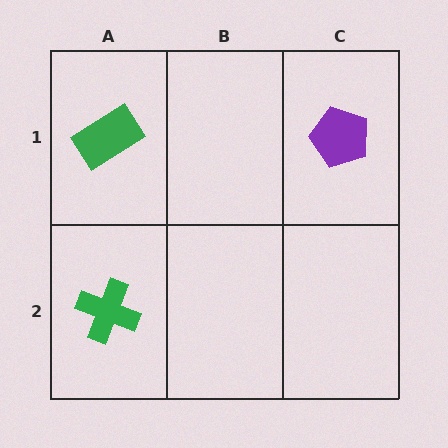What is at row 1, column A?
A green rectangle.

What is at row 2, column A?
A green cross.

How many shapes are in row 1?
2 shapes.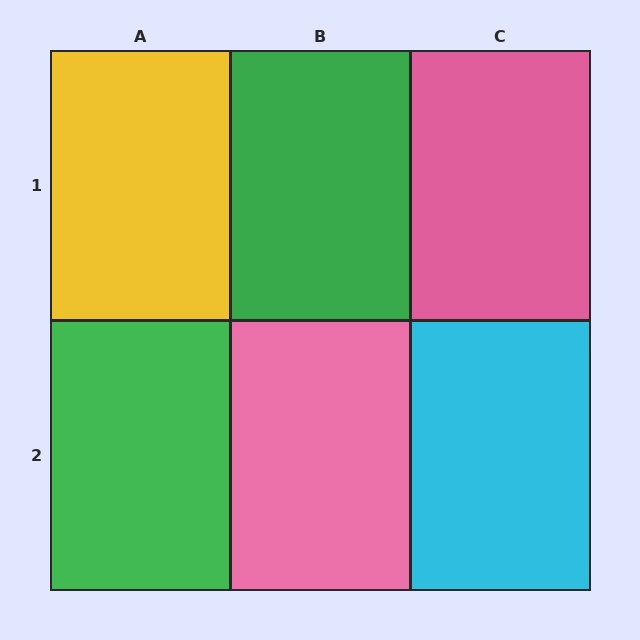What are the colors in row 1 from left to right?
Yellow, green, pink.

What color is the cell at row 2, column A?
Green.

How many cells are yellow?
1 cell is yellow.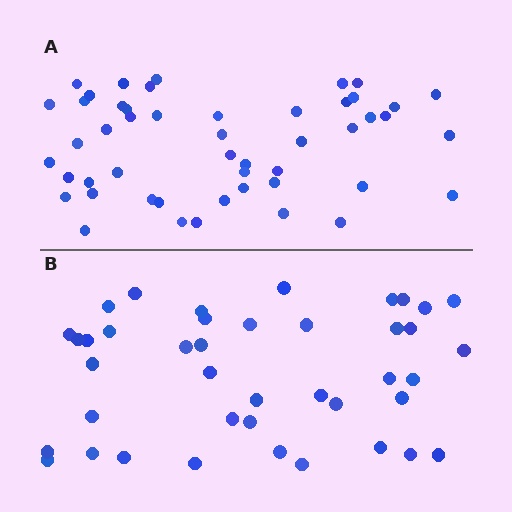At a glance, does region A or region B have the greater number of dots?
Region A (the top region) has more dots.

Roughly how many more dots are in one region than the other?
Region A has roughly 8 or so more dots than region B.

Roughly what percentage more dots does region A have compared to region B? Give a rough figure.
About 20% more.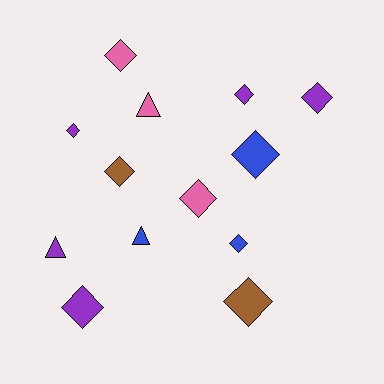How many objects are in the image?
There are 13 objects.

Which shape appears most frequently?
Diamond, with 10 objects.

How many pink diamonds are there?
There are 2 pink diamonds.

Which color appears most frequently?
Purple, with 5 objects.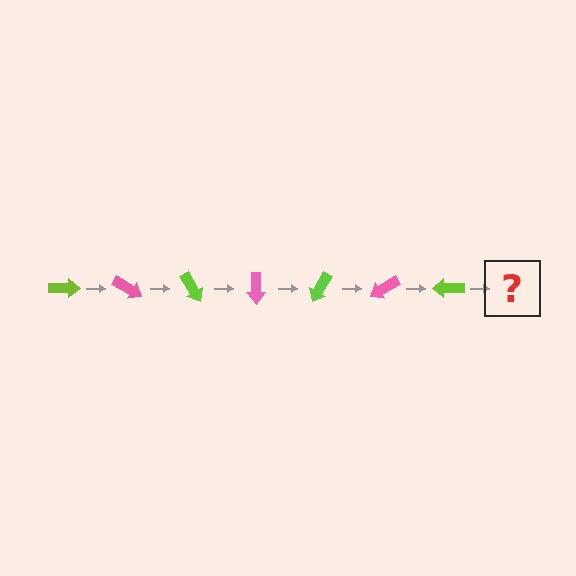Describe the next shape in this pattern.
It should be a pink arrow, rotated 210 degrees from the start.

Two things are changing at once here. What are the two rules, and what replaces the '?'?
The two rules are that it rotates 30 degrees each step and the color cycles through lime and pink. The '?' should be a pink arrow, rotated 210 degrees from the start.